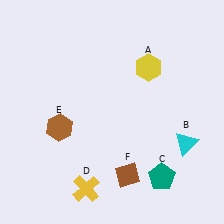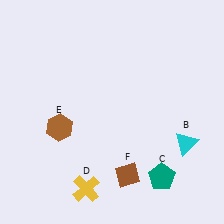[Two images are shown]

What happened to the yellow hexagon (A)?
The yellow hexagon (A) was removed in Image 2. It was in the top-right area of Image 1.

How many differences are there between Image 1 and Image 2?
There is 1 difference between the two images.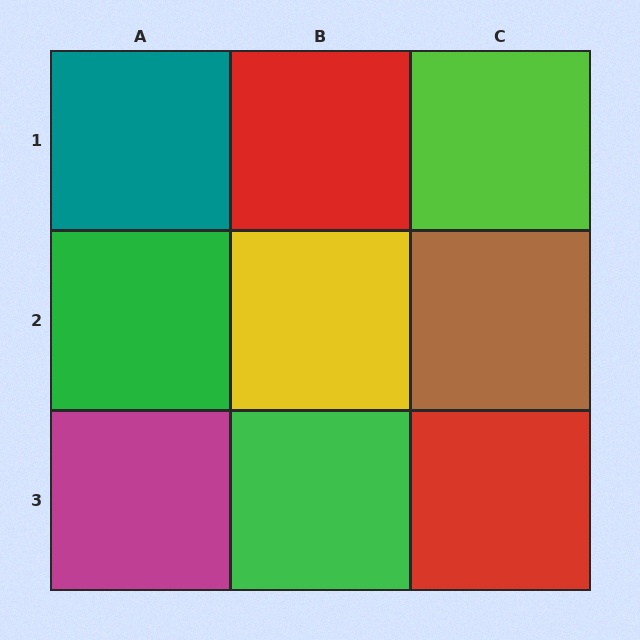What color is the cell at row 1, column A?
Teal.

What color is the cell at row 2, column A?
Green.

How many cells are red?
2 cells are red.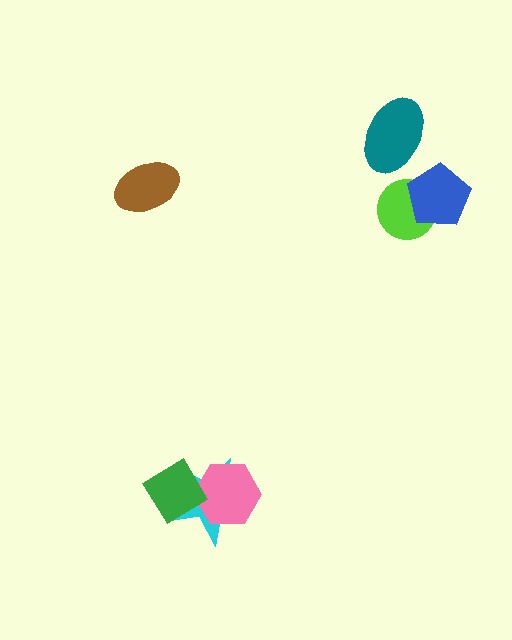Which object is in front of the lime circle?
The blue pentagon is in front of the lime circle.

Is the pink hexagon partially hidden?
Yes, it is partially covered by another shape.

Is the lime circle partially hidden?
Yes, it is partially covered by another shape.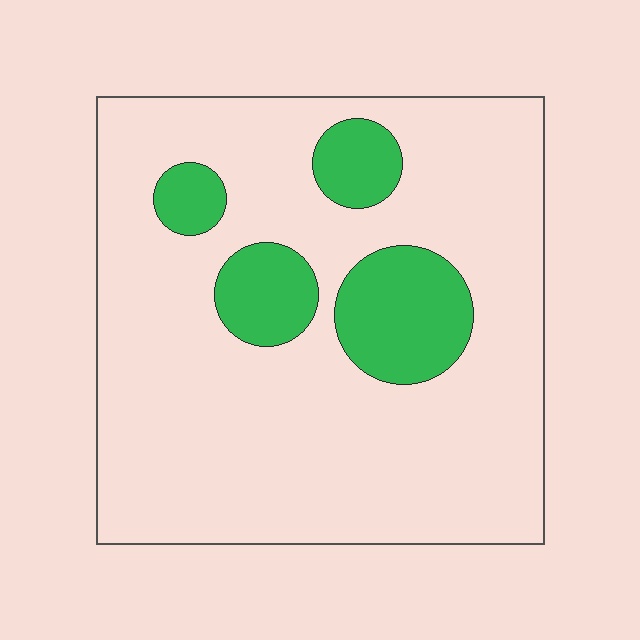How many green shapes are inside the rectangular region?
4.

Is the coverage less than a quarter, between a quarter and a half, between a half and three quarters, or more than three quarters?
Less than a quarter.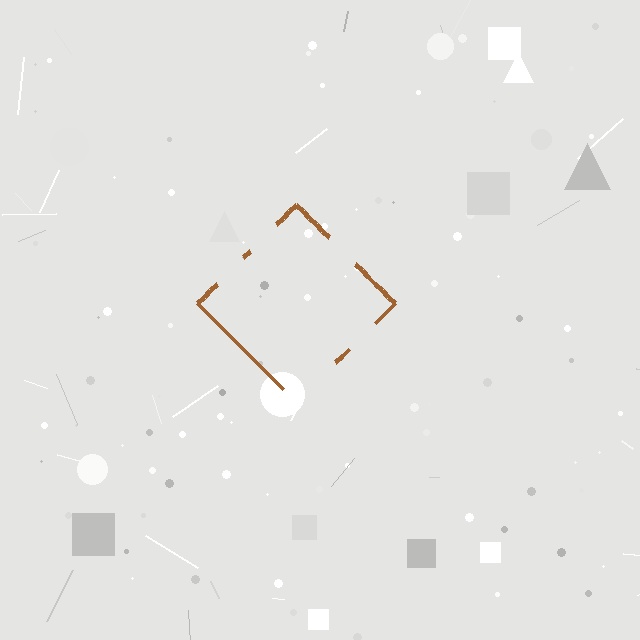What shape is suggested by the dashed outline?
The dashed outline suggests a diamond.